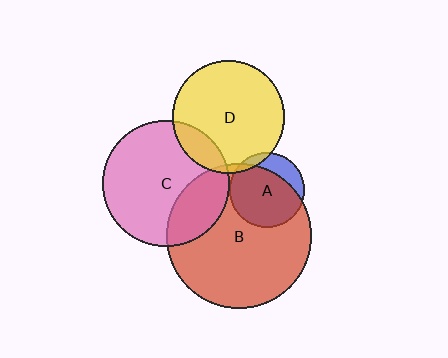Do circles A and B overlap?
Yes.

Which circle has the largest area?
Circle B (red).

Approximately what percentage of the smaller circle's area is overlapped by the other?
Approximately 75%.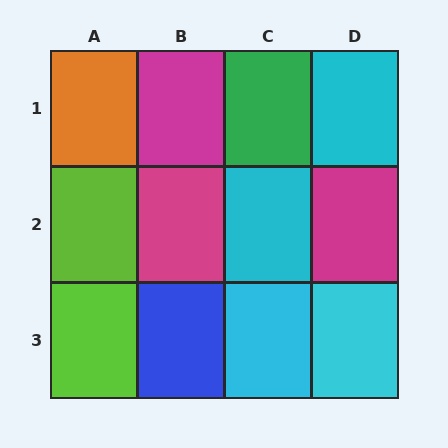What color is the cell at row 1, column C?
Green.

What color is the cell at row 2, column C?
Cyan.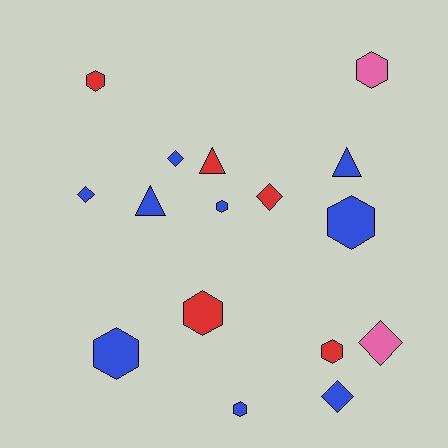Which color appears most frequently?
Blue, with 9 objects.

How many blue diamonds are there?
There are 3 blue diamonds.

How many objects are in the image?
There are 16 objects.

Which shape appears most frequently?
Hexagon, with 8 objects.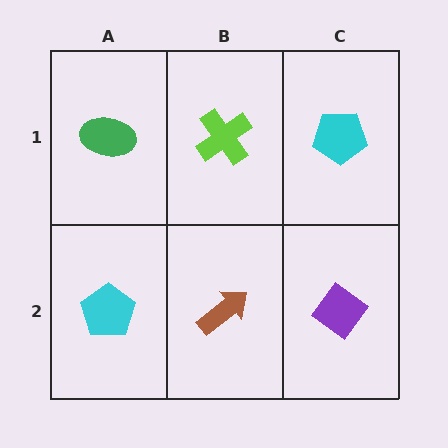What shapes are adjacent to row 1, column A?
A cyan pentagon (row 2, column A), a lime cross (row 1, column B).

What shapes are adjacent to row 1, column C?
A purple diamond (row 2, column C), a lime cross (row 1, column B).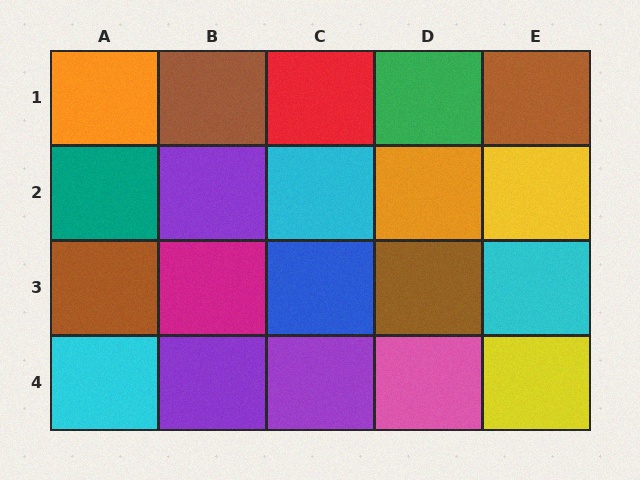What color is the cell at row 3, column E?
Cyan.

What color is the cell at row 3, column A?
Brown.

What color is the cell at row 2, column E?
Yellow.